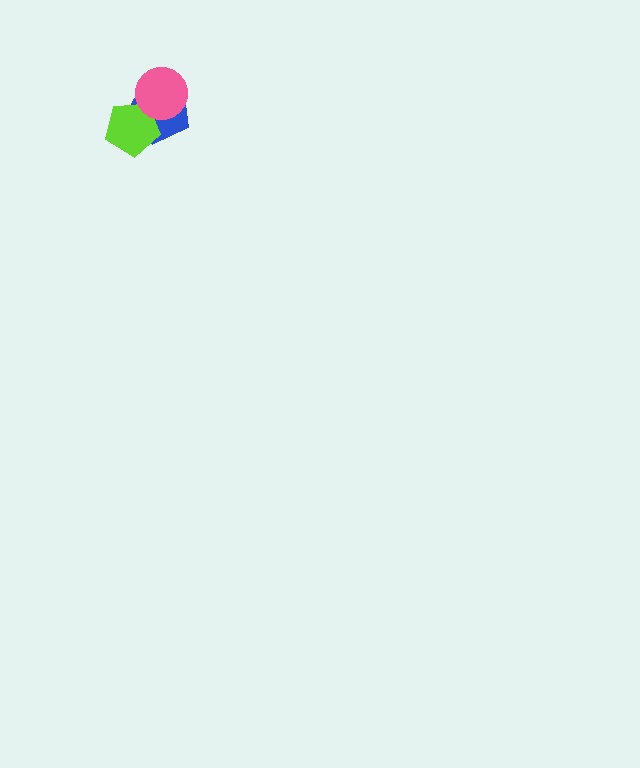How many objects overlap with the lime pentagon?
2 objects overlap with the lime pentagon.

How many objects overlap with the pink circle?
2 objects overlap with the pink circle.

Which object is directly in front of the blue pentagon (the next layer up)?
The lime pentagon is directly in front of the blue pentagon.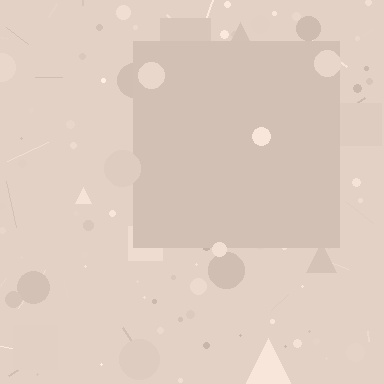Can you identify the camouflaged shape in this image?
The camouflaged shape is a square.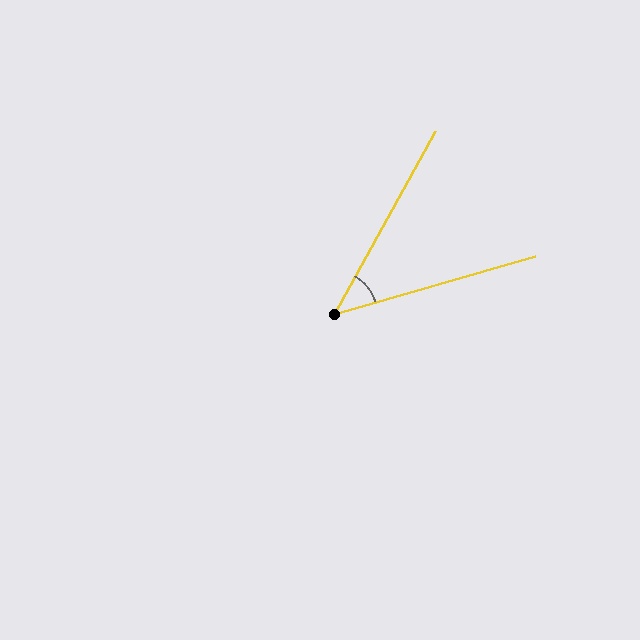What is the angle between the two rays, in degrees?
Approximately 45 degrees.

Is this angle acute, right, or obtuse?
It is acute.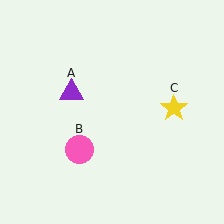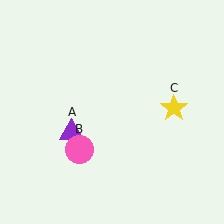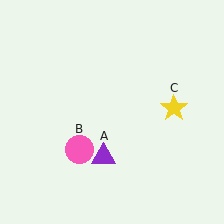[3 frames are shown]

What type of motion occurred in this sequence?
The purple triangle (object A) rotated counterclockwise around the center of the scene.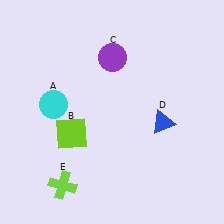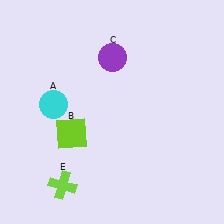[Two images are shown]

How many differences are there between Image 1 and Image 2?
There is 1 difference between the two images.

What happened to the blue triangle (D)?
The blue triangle (D) was removed in Image 2. It was in the bottom-right area of Image 1.